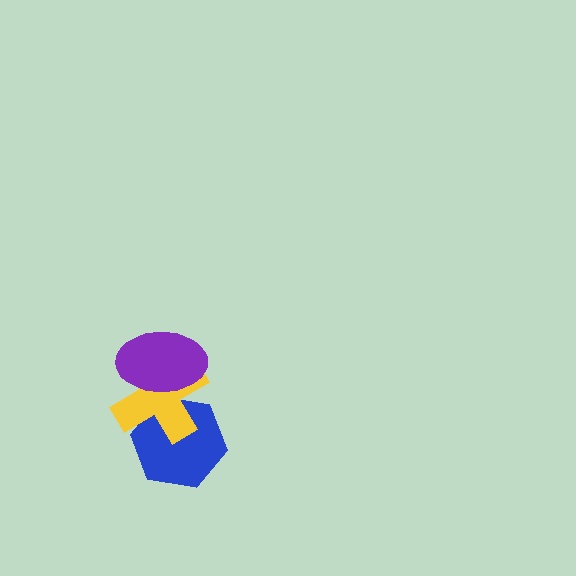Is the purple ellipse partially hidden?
No, no other shape covers it.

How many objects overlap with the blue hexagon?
2 objects overlap with the blue hexagon.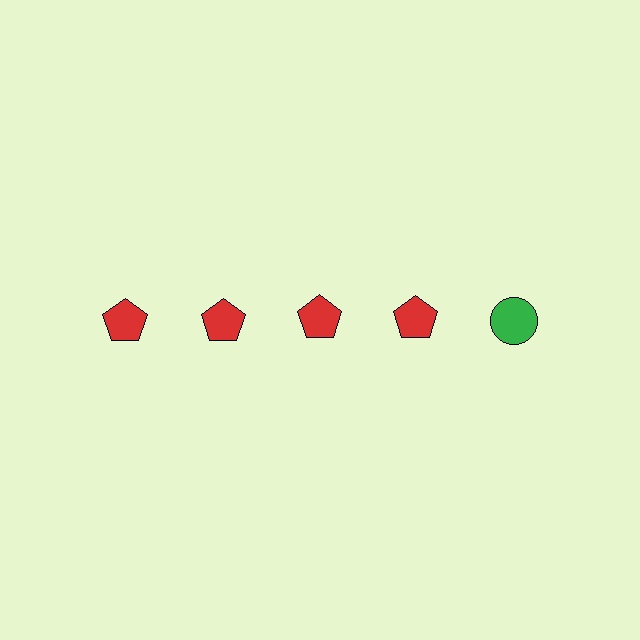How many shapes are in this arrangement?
There are 5 shapes arranged in a grid pattern.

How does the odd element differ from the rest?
It differs in both color (green instead of red) and shape (circle instead of pentagon).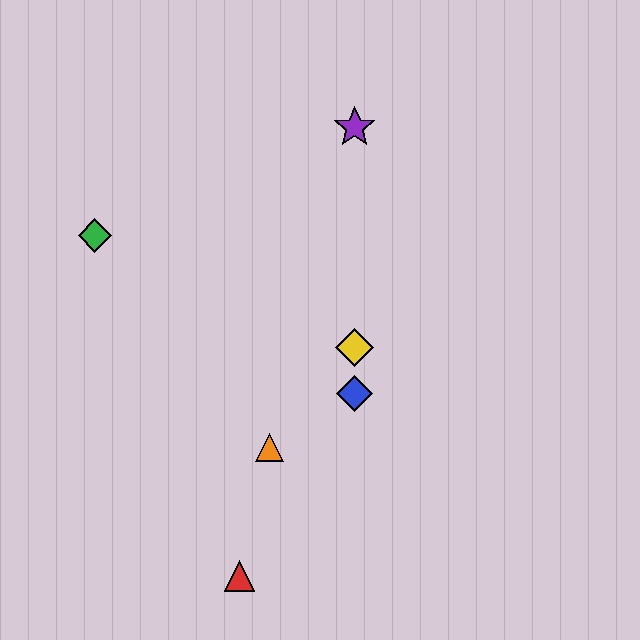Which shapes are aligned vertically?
The blue diamond, the yellow diamond, the purple star are aligned vertically.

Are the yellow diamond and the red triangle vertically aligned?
No, the yellow diamond is at x≈355 and the red triangle is at x≈239.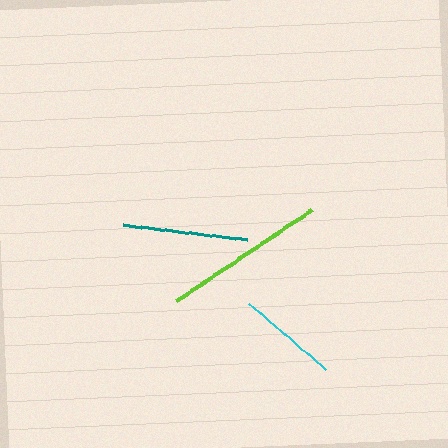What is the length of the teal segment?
The teal segment is approximately 125 pixels long.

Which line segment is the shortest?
The cyan line is the shortest at approximately 102 pixels.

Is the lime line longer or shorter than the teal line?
The lime line is longer than the teal line.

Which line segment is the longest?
The lime line is the longest at approximately 163 pixels.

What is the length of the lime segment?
The lime segment is approximately 163 pixels long.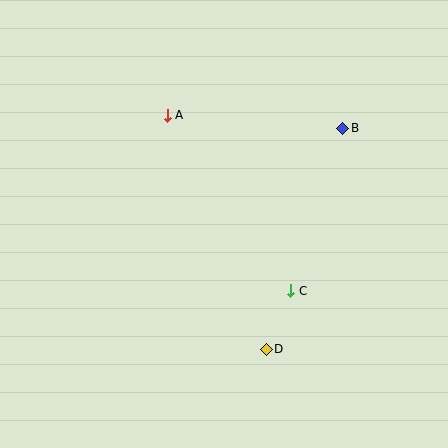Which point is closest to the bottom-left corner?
Point D is closest to the bottom-left corner.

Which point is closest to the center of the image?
Point C at (291, 291) is closest to the center.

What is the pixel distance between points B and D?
The distance between B and D is 234 pixels.